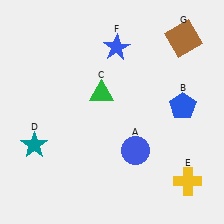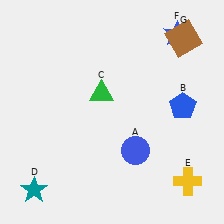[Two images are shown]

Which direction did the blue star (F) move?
The blue star (F) moved right.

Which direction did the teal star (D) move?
The teal star (D) moved down.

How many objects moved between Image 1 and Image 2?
2 objects moved between the two images.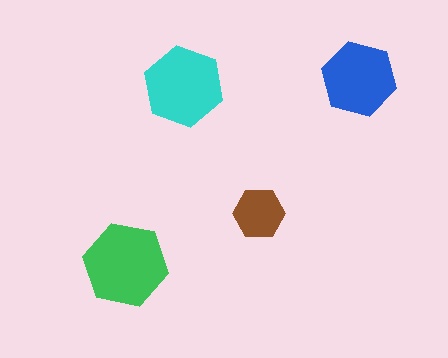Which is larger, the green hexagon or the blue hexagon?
The green one.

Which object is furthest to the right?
The blue hexagon is rightmost.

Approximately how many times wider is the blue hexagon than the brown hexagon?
About 1.5 times wider.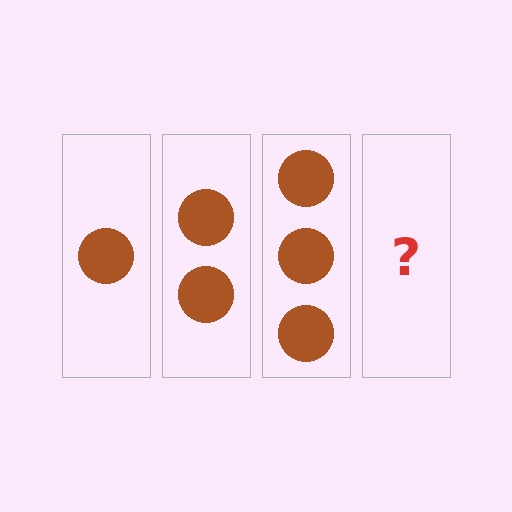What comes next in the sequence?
The next element should be 4 circles.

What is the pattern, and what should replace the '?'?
The pattern is that each step adds one more circle. The '?' should be 4 circles.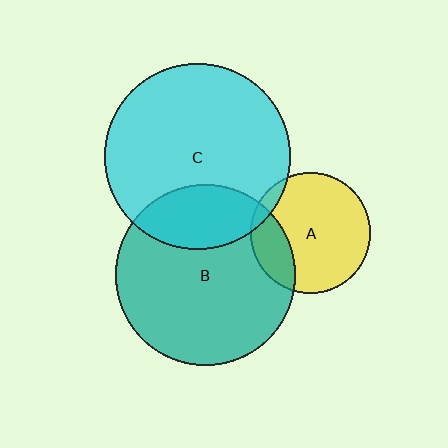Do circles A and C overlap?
Yes.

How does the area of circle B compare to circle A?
Approximately 2.2 times.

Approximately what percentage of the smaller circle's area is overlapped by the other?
Approximately 5%.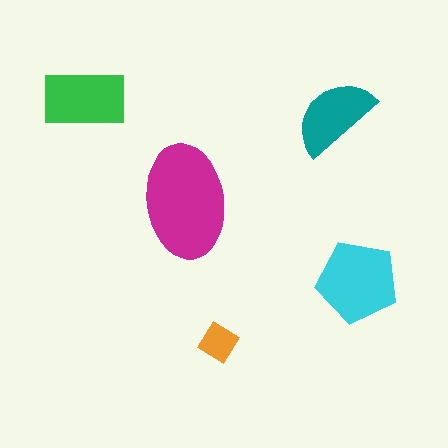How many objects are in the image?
There are 5 objects in the image.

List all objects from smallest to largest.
The orange diamond, the teal semicircle, the green rectangle, the cyan pentagon, the magenta ellipse.